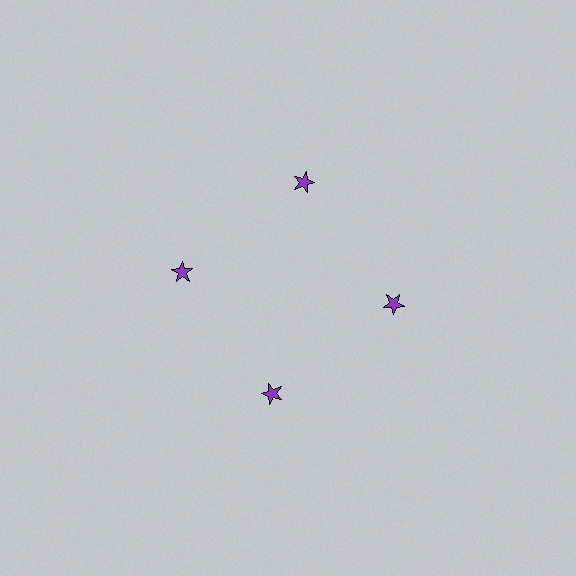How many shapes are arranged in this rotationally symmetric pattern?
There are 4 shapes, arranged in 4 groups of 1.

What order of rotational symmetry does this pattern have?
This pattern has 4-fold rotational symmetry.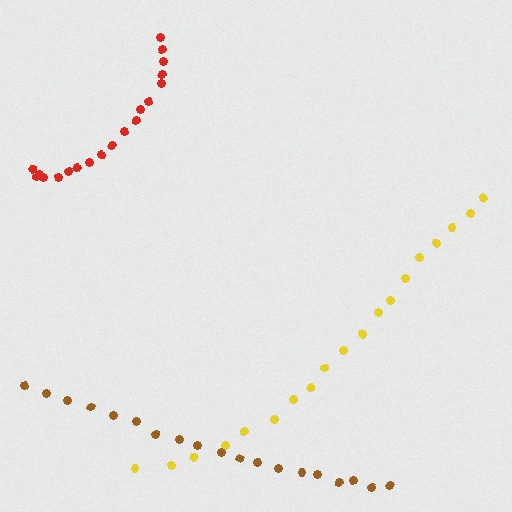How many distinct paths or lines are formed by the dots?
There are 3 distinct paths.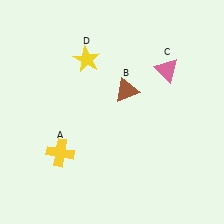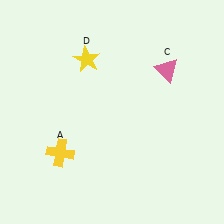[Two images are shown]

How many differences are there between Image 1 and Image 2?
There is 1 difference between the two images.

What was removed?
The brown triangle (B) was removed in Image 2.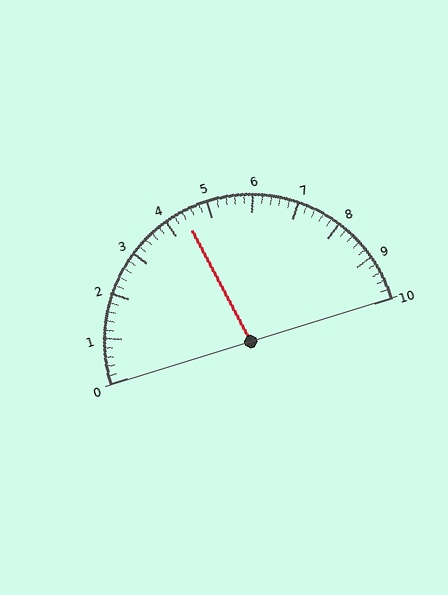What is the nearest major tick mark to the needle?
The nearest major tick mark is 4.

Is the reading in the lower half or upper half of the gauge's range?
The reading is in the lower half of the range (0 to 10).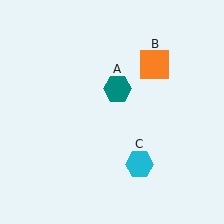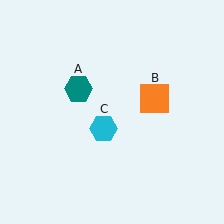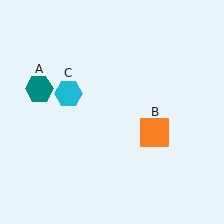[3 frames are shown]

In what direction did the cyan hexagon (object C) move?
The cyan hexagon (object C) moved up and to the left.